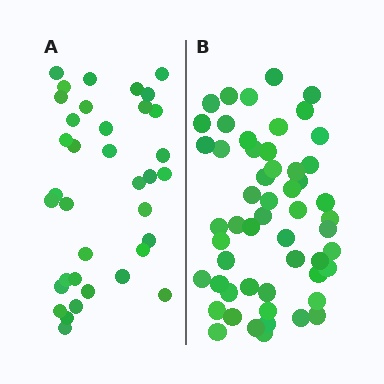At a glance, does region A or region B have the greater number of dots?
Region B (the right region) has more dots.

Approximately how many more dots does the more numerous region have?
Region B has approximately 20 more dots than region A.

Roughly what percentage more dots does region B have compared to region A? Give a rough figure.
About 50% more.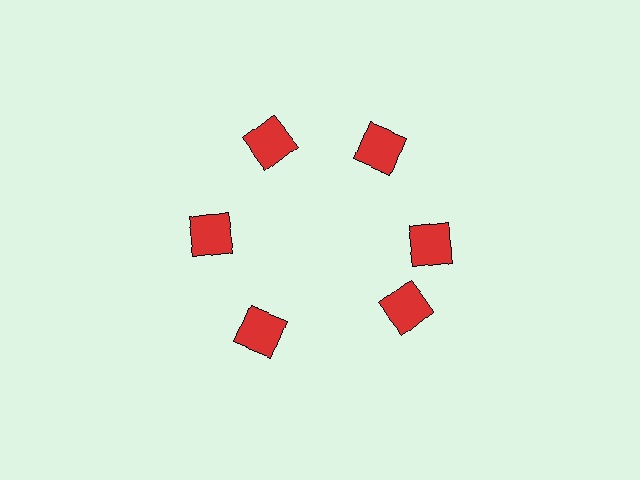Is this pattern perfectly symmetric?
No. The 6 red squares are arranged in a ring, but one element near the 5 o'clock position is rotated out of alignment along the ring, breaking the 6-fold rotational symmetry.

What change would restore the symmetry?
The symmetry would be restored by rotating it back into even spacing with its neighbors so that all 6 squares sit at equal angles and equal distance from the center.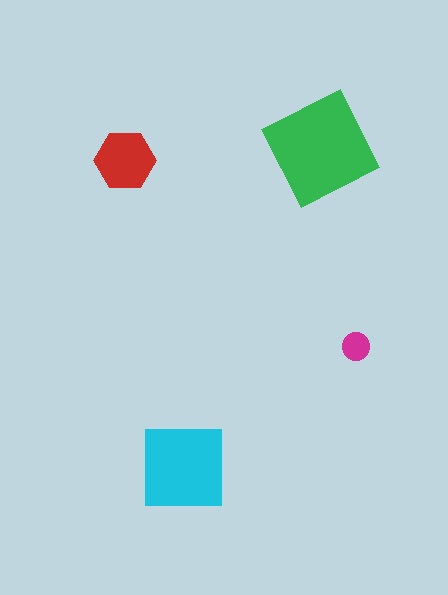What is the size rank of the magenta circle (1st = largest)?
4th.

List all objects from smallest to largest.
The magenta circle, the red hexagon, the cyan square, the green square.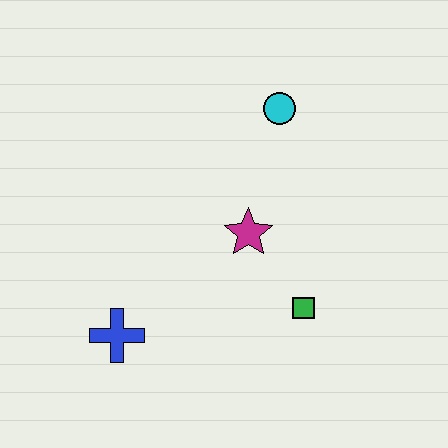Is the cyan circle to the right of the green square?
No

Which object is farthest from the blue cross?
The cyan circle is farthest from the blue cross.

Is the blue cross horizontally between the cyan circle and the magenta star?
No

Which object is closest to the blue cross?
The magenta star is closest to the blue cross.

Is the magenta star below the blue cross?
No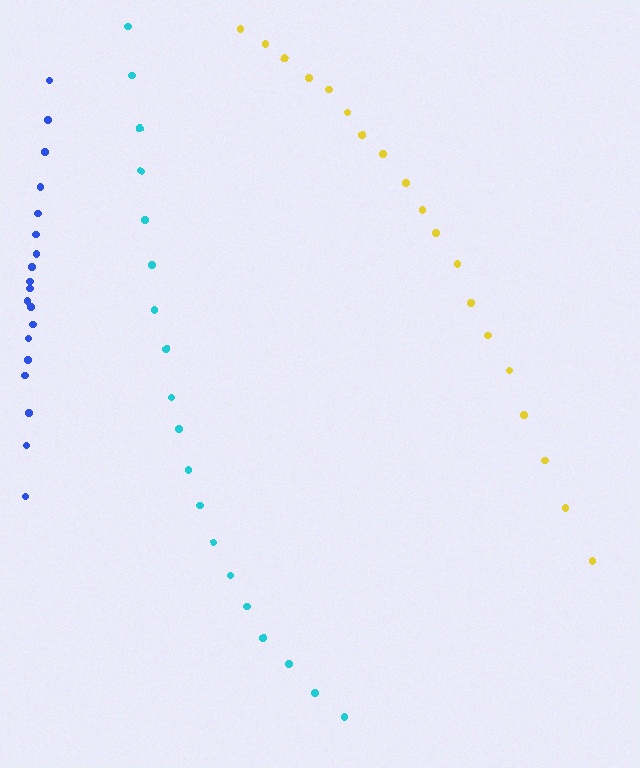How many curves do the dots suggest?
There are 3 distinct paths.